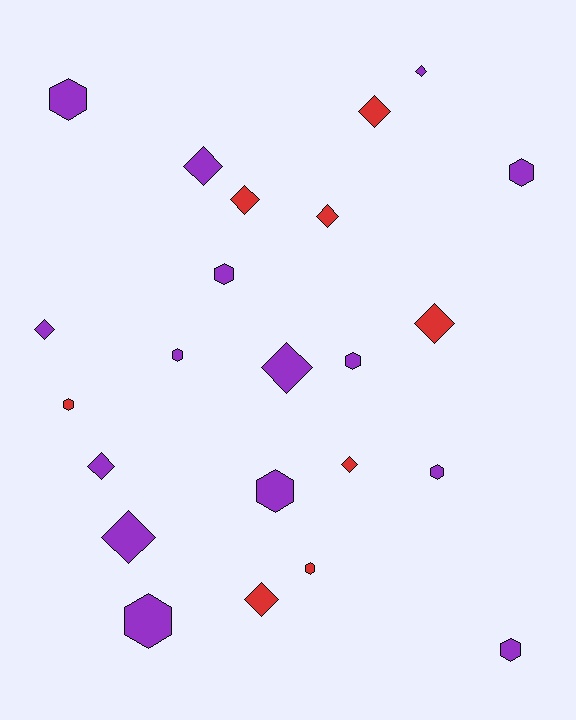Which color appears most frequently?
Purple, with 15 objects.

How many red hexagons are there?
There are 2 red hexagons.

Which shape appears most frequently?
Diamond, with 12 objects.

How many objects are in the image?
There are 23 objects.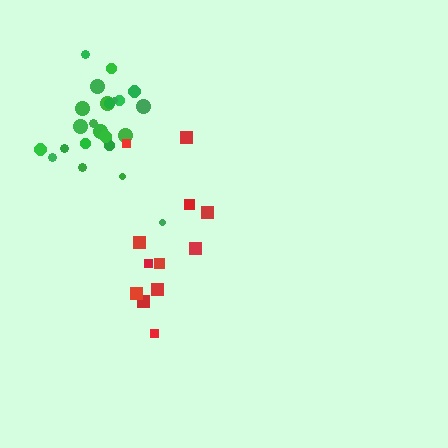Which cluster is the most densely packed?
Green.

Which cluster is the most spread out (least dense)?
Red.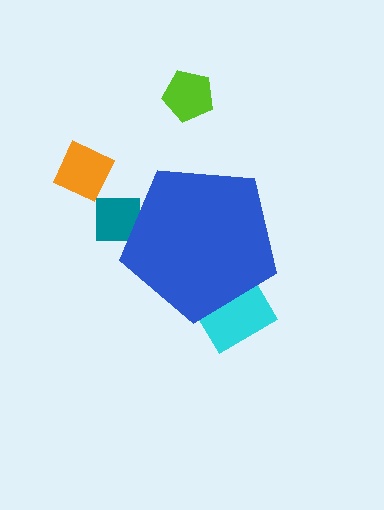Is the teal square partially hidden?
Yes, the teal square is partially hidden behind the blue pentagon.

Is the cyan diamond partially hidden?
Yes, the cyan diamond is partially hidden behind the blue pentagon.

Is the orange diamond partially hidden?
No, the orange diamond is fully visible.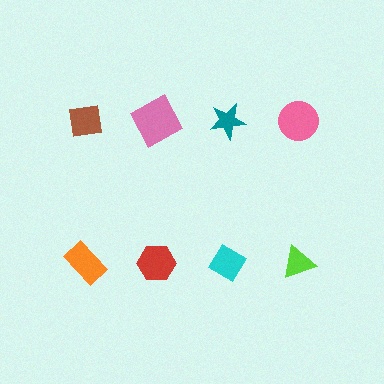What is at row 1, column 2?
A pink square.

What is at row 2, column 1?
An orange rectangle.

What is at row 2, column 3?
A cyan diamond.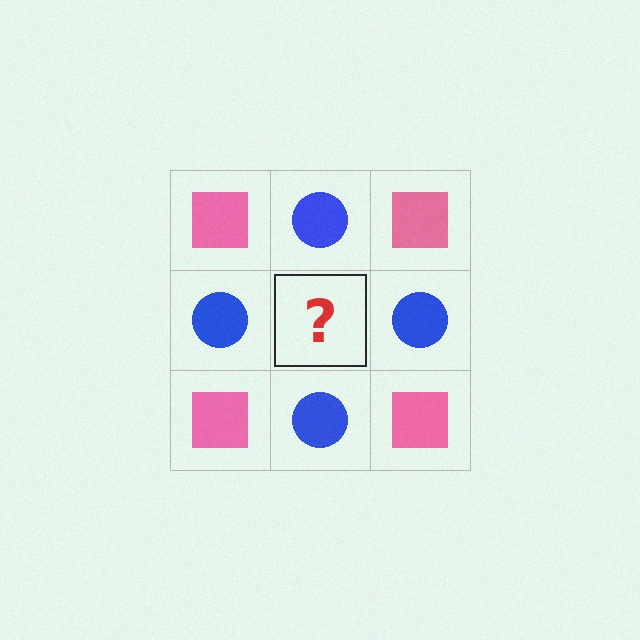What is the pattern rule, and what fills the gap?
The rule is that it alternates pink square and blue circle in a checkerboard pattern. The gap should be filled with a pink square.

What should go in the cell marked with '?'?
The missing cell should contain a pink square.